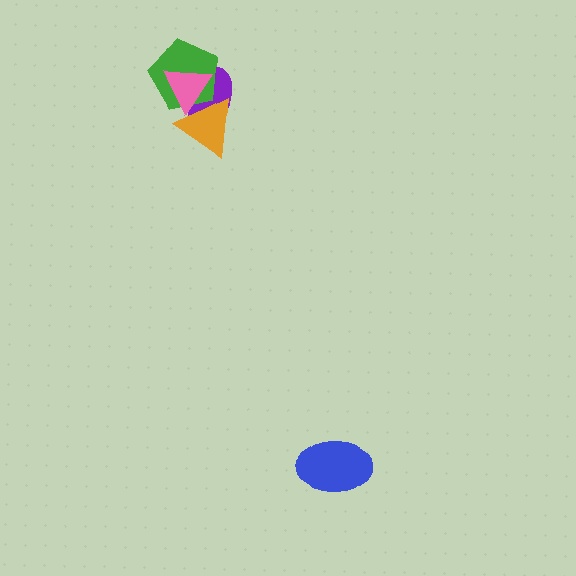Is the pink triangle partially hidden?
No, no other shape covers it.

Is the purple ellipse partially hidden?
Yes, it is partially covered by another shape.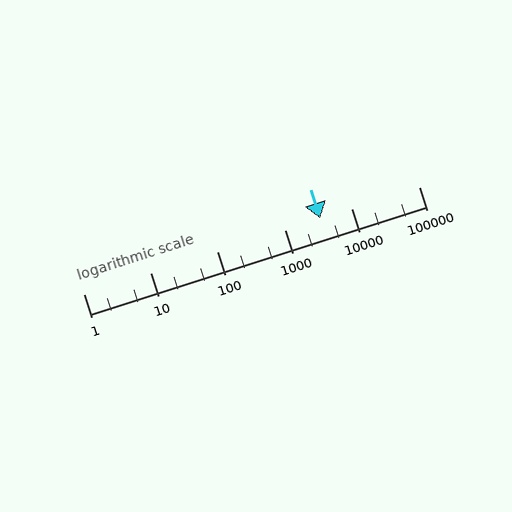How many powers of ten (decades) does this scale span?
The scale spans 5 decades, from 1 to 100000.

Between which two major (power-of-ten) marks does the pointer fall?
The pointer is between 1000 and 10000.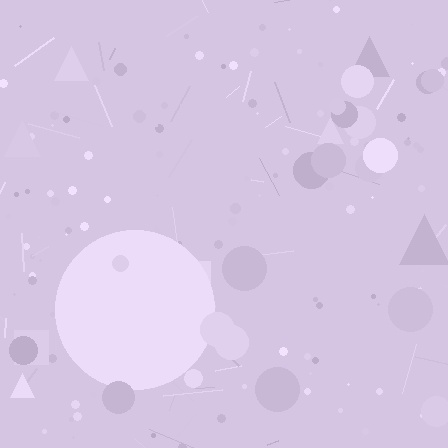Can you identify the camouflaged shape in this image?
The camouflaged shape is a circle.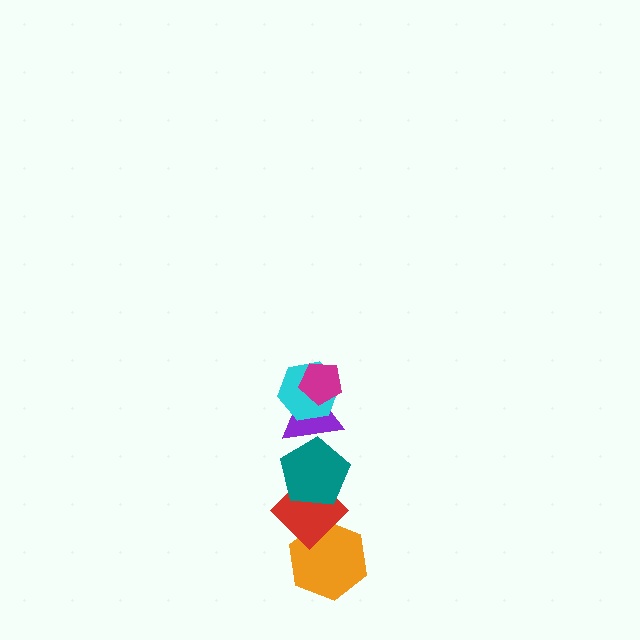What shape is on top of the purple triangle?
The cyan hexagon is on top of the purple triangle.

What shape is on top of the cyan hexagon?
The magenta pentagon is on top of the cyan hexagon.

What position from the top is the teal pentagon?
The teal pentagon is 4th from the top.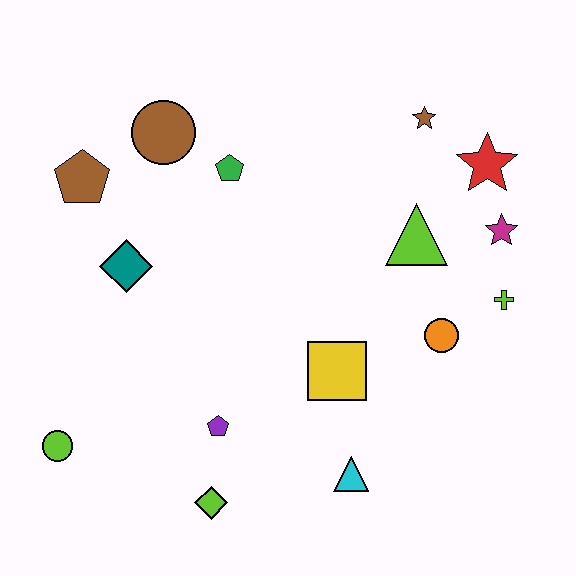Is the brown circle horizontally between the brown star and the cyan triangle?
No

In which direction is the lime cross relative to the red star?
The lime cross is below the red star.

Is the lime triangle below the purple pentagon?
No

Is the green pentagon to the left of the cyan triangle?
Yes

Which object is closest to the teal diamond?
The brown pentagon is closest to the teal diamond.